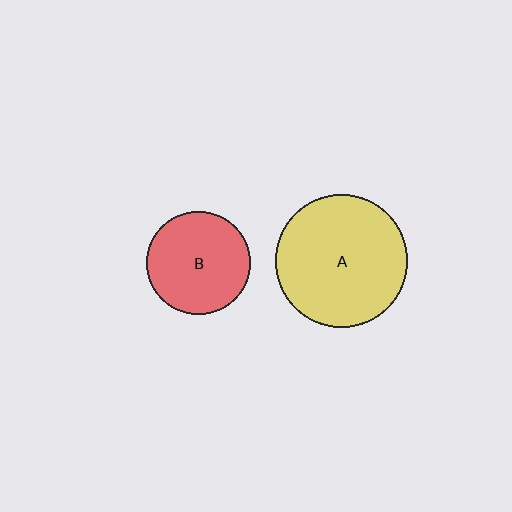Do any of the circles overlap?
No, none of the circles overlap.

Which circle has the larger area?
Circle A (yellow).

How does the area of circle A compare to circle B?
Approximately 1.6 times.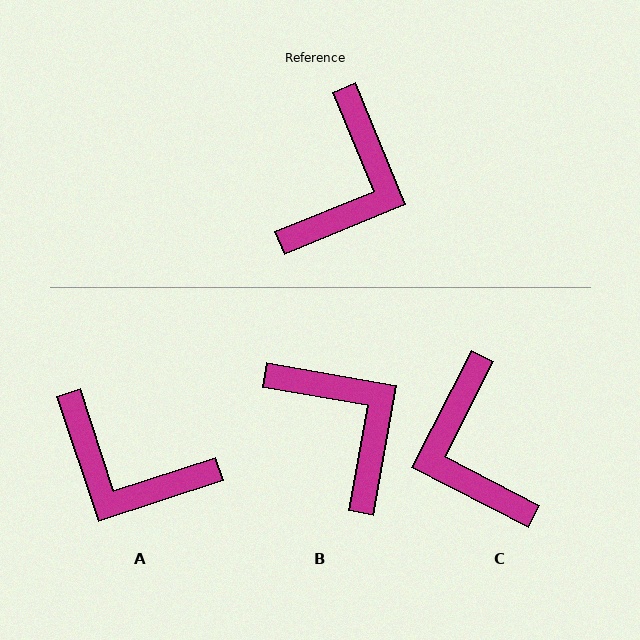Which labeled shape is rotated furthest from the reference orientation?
C, about 140 degrees away.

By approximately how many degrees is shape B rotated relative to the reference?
Approximately 58 degrees counter-clockwise.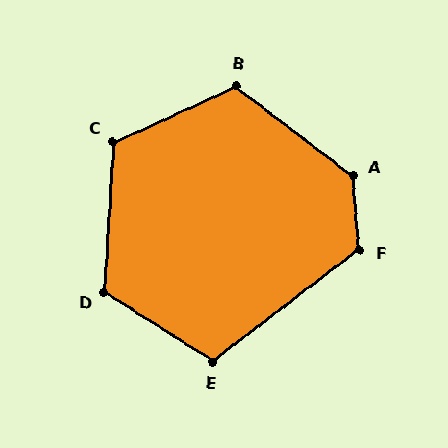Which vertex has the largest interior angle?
A, at approximately 132 degrees.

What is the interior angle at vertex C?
Approximately 118 degrees (obtuse).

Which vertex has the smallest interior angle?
E, at approximately 110 degrees.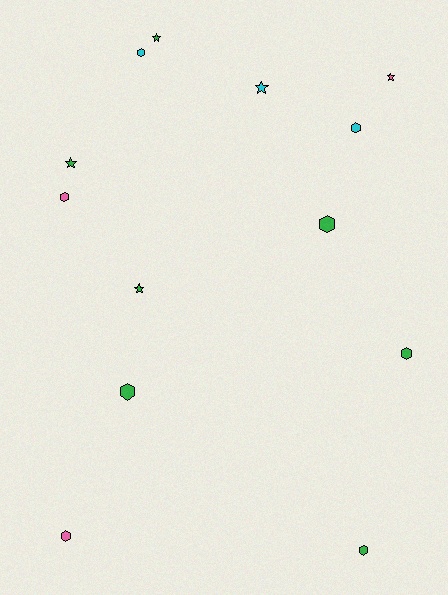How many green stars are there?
There are 3 green stars.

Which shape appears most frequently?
Hexagon, with 8 objects.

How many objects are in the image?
There are 13 objects.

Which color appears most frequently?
Green, with 7 objects.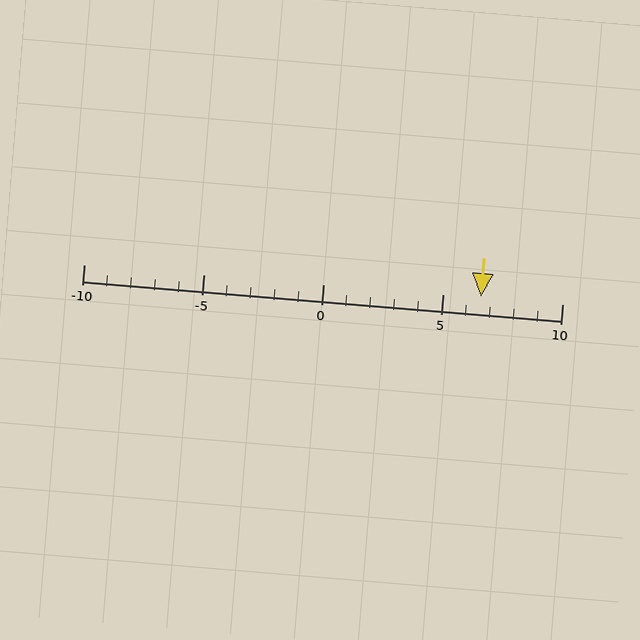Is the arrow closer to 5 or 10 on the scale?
The arrow is closer to 5.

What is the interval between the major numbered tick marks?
The major tick marks are spaced 5 units apart.